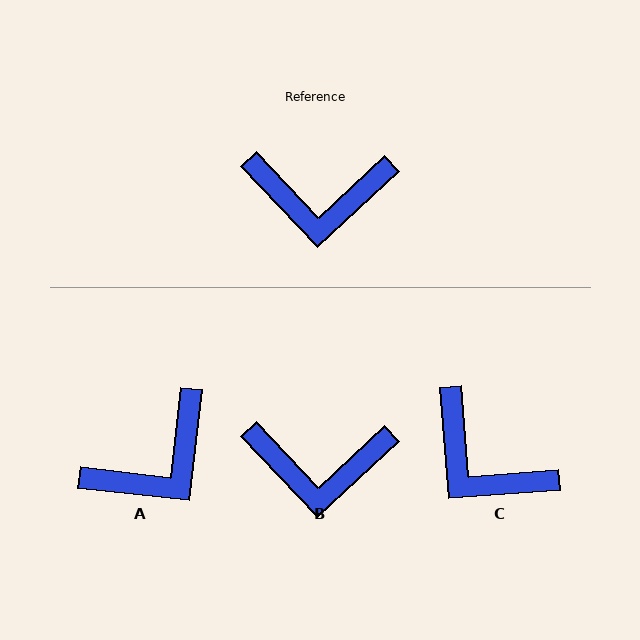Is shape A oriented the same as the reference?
No, it is off by about 40 degrees.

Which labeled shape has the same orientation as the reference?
B.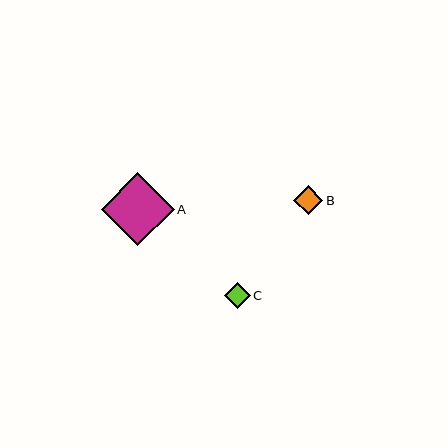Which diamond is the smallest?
Diamond C is the smallest with a size of approximately 26 pixels.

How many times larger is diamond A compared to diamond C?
Diamond A is approximately 2.8 times the size of diamond C.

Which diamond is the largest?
Diamond A is the largest with a size of approximately 73 pixels.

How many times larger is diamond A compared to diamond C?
Diamond A is approximately 2.8 times the size of diamond C.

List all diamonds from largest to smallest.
From largest to smallest: A, B, C.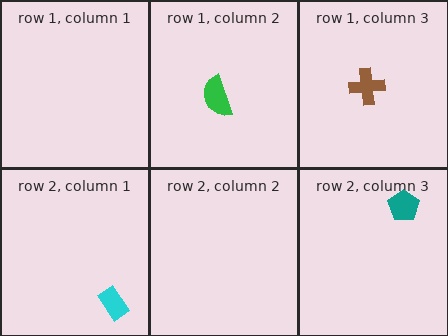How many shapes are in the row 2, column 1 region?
1.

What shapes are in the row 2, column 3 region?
The teal pentagon.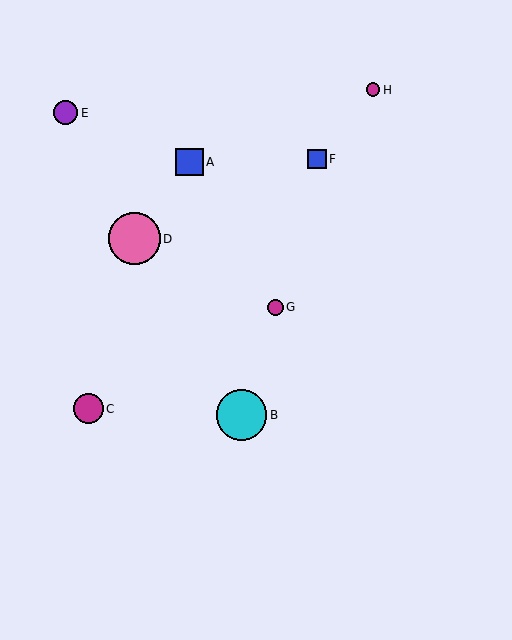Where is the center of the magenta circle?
The center of the magenta circle is at (89, 409).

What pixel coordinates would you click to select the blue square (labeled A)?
Click at (190, 162) to select the blue square A.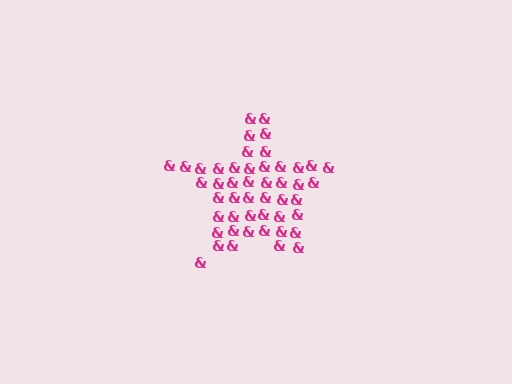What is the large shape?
The large shape is a star.